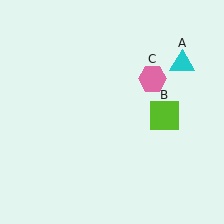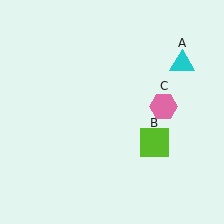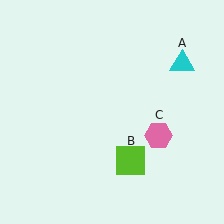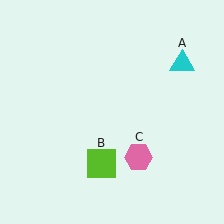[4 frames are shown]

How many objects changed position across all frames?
2 objects changed position: lime square (object B), pink hexagon (object C).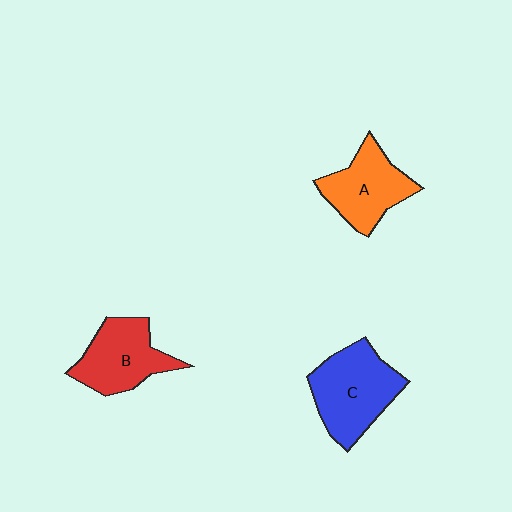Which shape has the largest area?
Shape C (blue).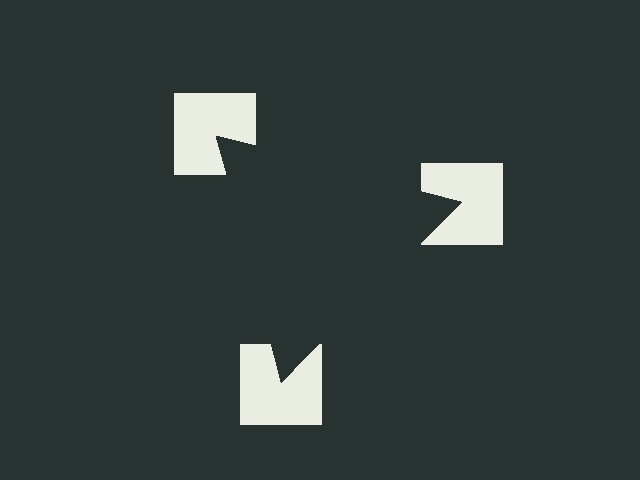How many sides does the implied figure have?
3 sides.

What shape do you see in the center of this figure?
An illusory triangle — its edges are inferred from the aligned wedge cuts in the notched squares, not physically drawn.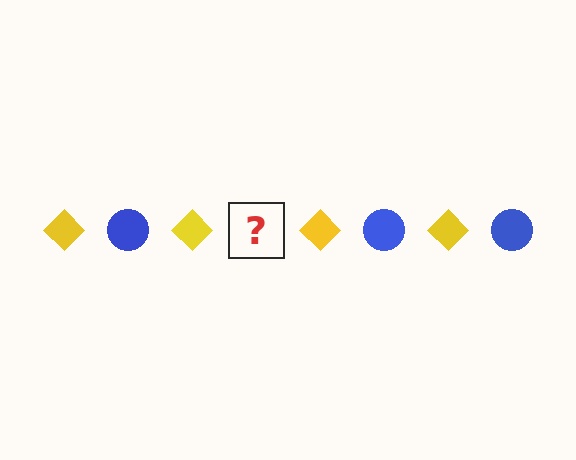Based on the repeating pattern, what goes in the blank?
The blank should be a blue circle.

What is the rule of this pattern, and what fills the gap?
The rule is that the pattern alternates between yellow diamond and blue circle. The gap should be filled with a blue circle.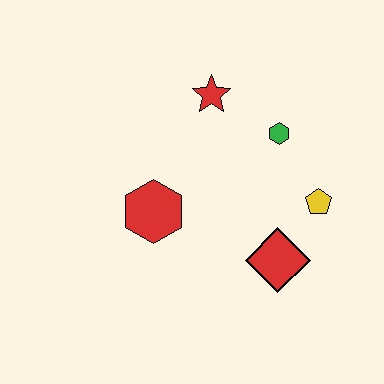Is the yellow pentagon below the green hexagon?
Yes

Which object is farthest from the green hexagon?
The red hexagon is farthest from the green hexagon.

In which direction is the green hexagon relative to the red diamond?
The green hexagon is above the red diamond.